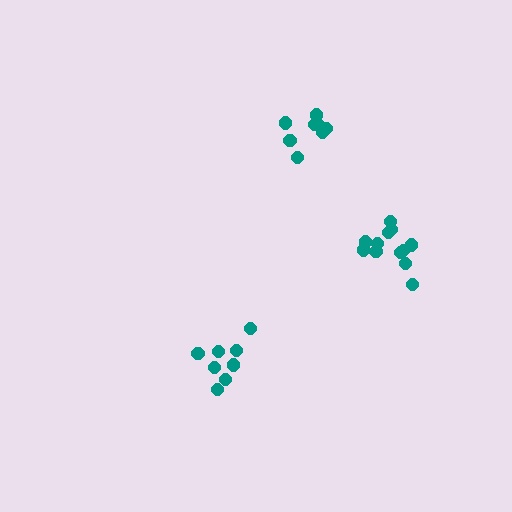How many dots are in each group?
Group 1: 9 dots, Group 2: 9 dots, Group 3: 12 dots (30 total).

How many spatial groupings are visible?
There are 3 spatial groupings.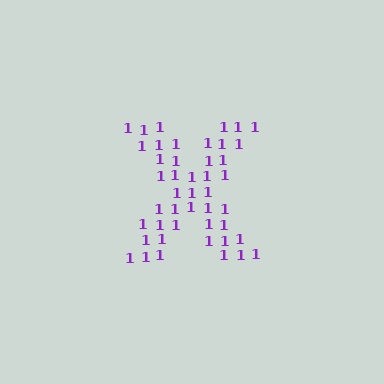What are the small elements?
The small elements are digit 1's.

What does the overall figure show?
The overall figure shows the letter X.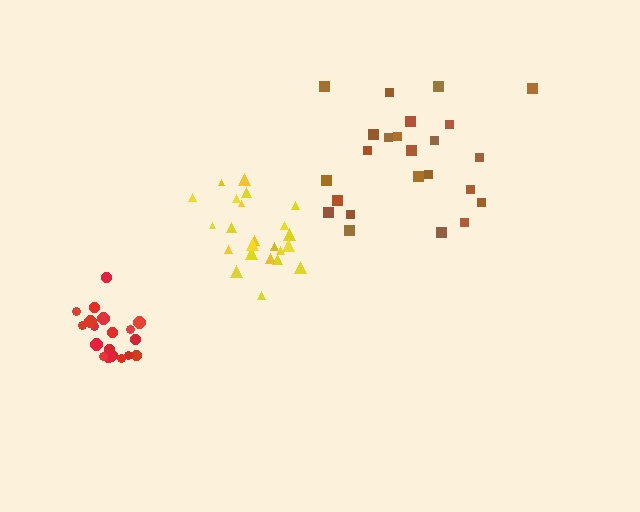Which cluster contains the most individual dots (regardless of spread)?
Brown (24).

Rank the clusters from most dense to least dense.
red, yellow, brown.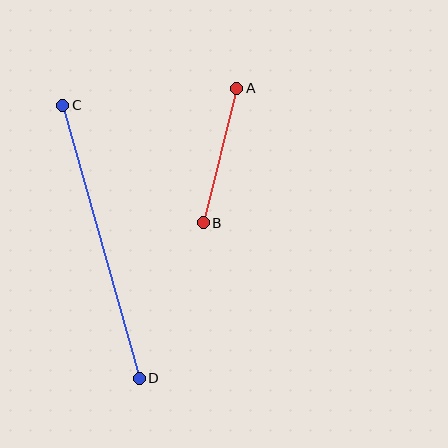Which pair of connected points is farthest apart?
Points C and D are farthest apart.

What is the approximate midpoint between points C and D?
The midpoint is at approximately (101, 242) pixels.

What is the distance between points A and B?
The distance is approximately 138 pixels.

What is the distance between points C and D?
The distance is approximately 284 pixels.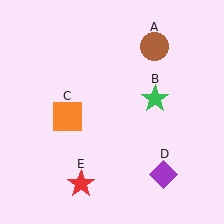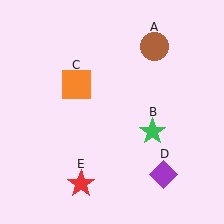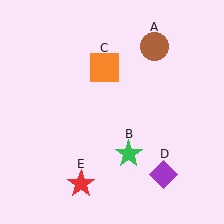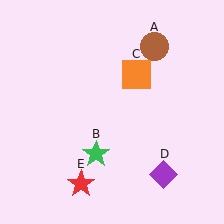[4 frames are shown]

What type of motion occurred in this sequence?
The green star (object B), orange square (object C) rotated clockwise around the center of the scene.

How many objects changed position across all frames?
2 objects changed position: green star (object B), orange square (object C).